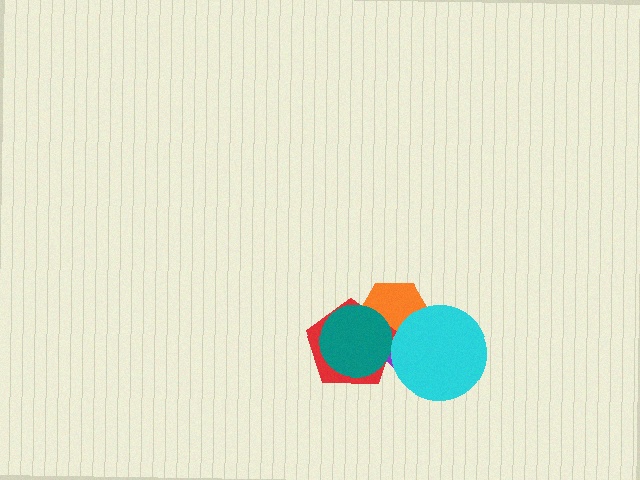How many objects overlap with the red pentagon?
3 objects overlap with the red pentagon.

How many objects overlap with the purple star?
4 objects overlap with the purple star.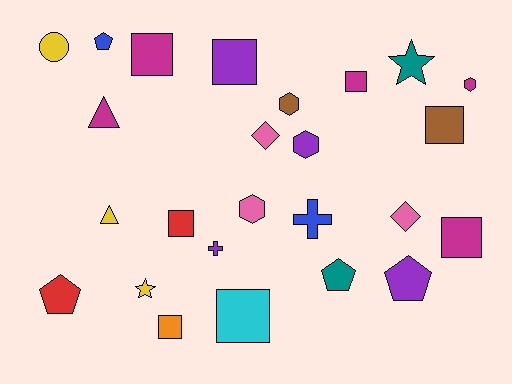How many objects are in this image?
There are 25 objects.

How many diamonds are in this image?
There are 2 diamonds.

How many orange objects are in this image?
There is 1 orange object.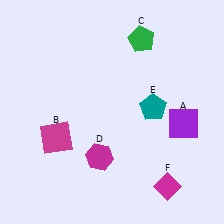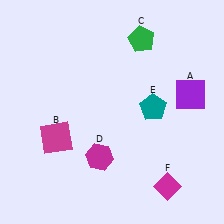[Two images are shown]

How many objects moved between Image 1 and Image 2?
1 object moved between the two images.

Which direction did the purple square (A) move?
The purple square (A) moved up.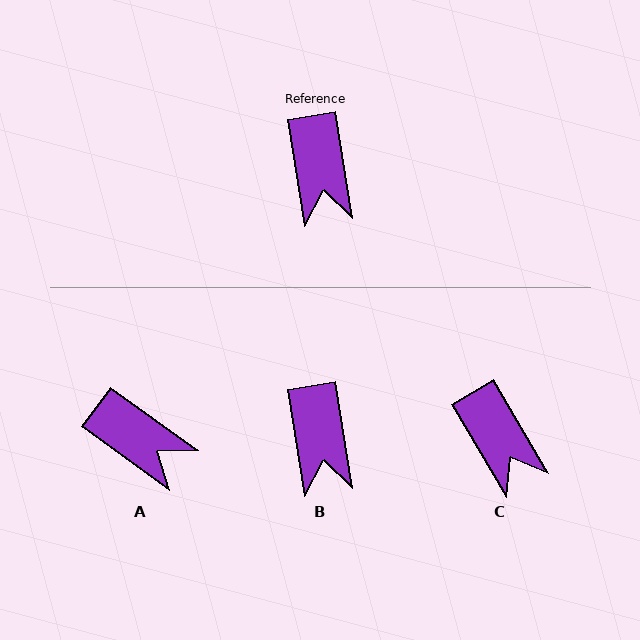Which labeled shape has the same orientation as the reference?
B.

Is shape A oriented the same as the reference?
No, it is off by about 45 degrees.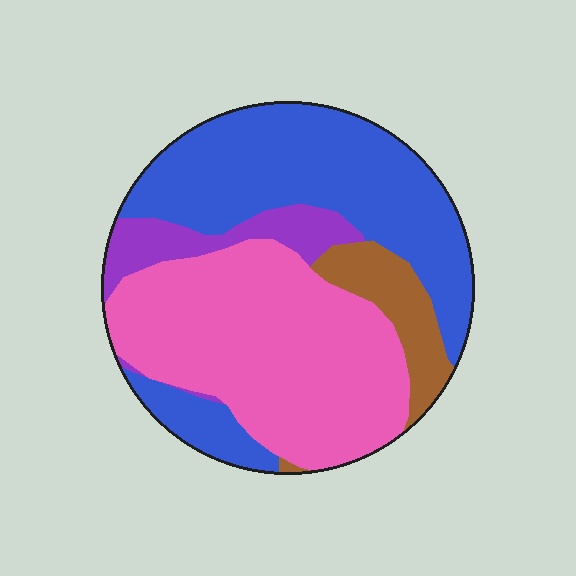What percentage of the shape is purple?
Purple takes up about one tenth (1/10) of the shape.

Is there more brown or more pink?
Pink.